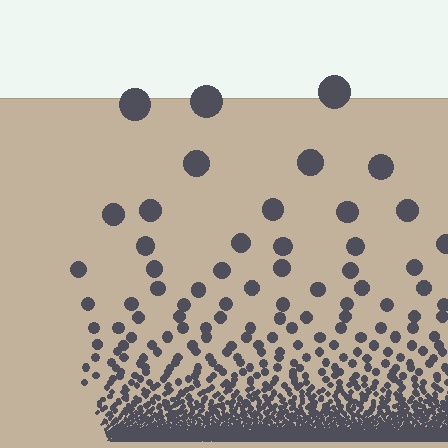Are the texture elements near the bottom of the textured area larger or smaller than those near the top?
Smaller. The gradient is inverted — elements near the bottom are smaller and denser.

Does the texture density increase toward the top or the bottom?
Density increases toward the bottom.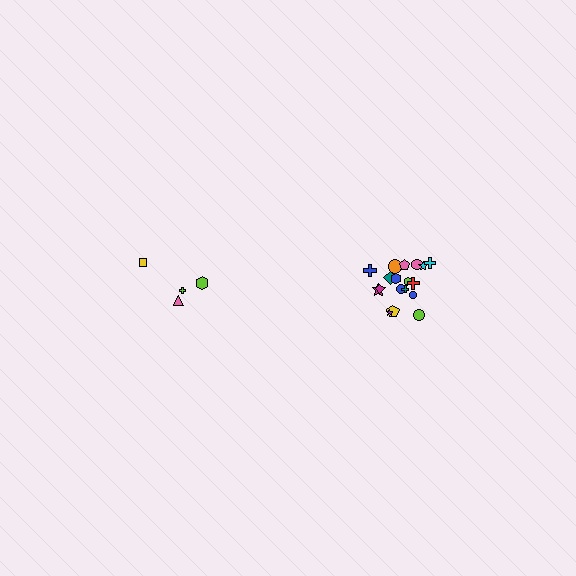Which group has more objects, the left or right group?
The right group.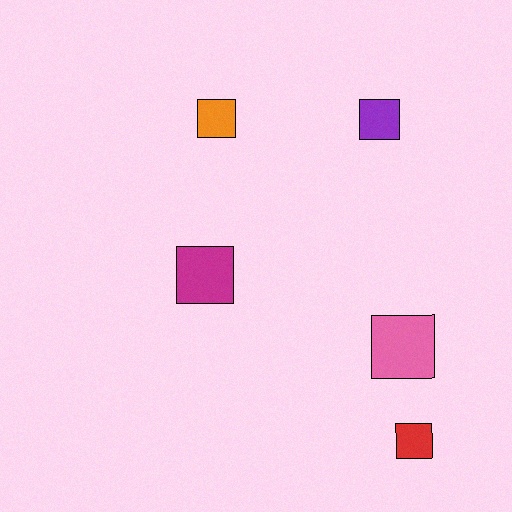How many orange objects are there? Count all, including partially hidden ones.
There is 1 orange object.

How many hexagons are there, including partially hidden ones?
There are no hexagons.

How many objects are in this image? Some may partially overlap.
There are 5 objects.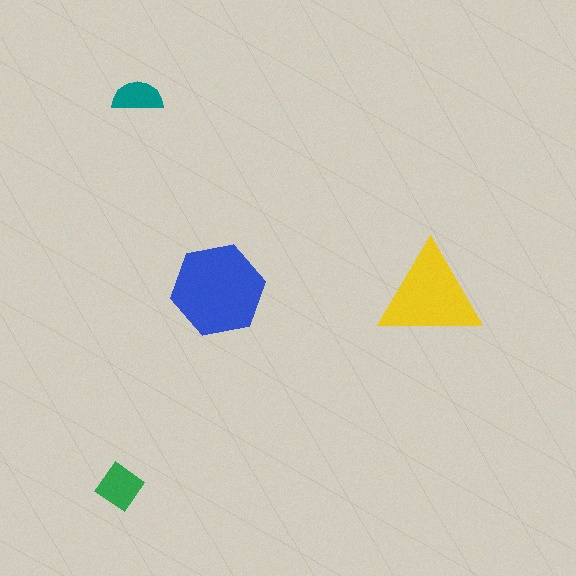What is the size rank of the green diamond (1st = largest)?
3rd.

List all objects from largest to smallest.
The blue hexagon, the yellow triangle, the green diamond, the teal semicircle.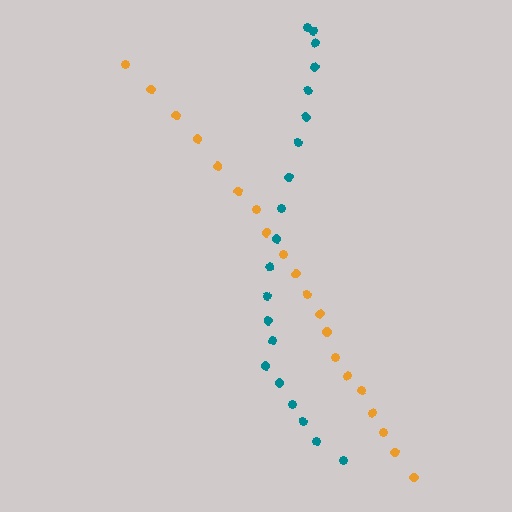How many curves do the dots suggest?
There are 2 distinct paths.